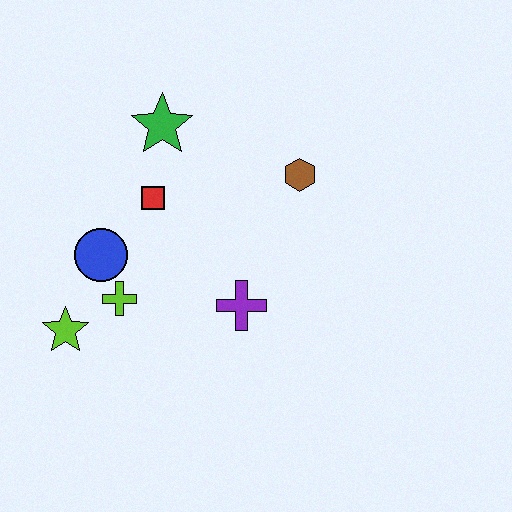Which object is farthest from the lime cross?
The brown hexagon is farthest from the lime cross.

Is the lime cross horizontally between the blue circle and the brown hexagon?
Yes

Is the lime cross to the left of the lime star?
No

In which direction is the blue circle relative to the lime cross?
The blue circle is above the lime cross.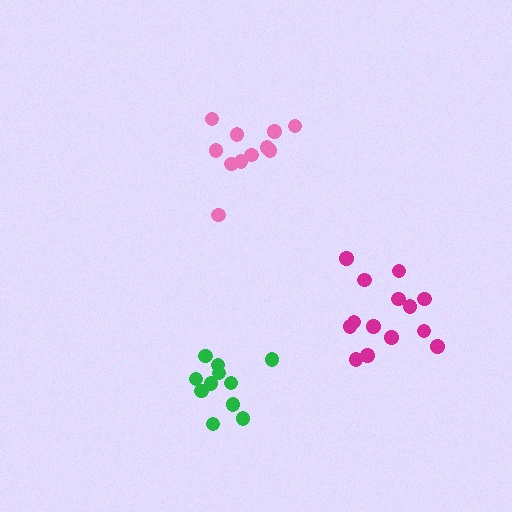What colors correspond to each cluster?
The clusters are colored: pink, green, magenta.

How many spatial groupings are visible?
There are 3 spatial groupings.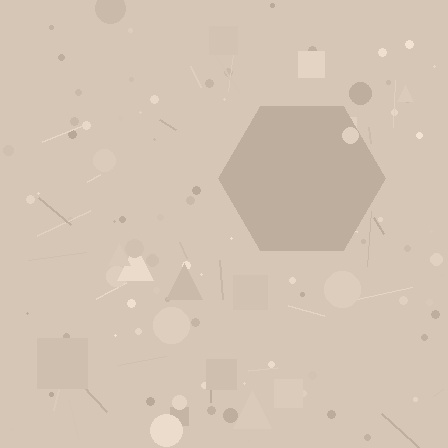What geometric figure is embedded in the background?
A hexagon is embedded in the background.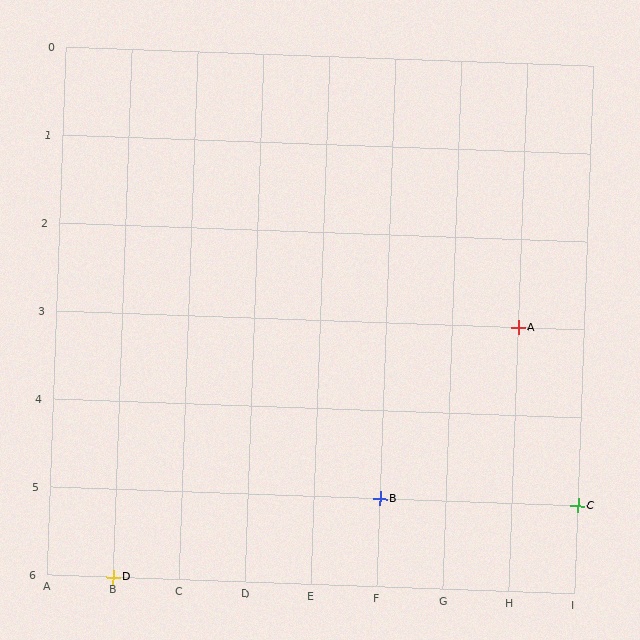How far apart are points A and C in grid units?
Points A and C are 1 column and 2 rows apart (about 2.2 grid units diagonally).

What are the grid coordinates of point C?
Point C is at grid coordinates (I, 5).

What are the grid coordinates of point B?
Point B is at grid coordinates (F, 5).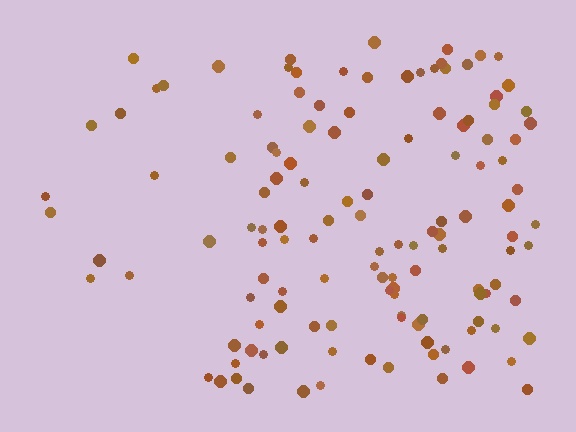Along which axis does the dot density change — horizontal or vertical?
Horizontal.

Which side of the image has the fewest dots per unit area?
The left.